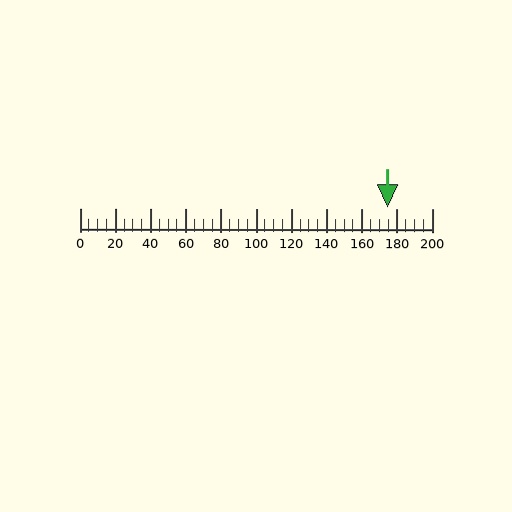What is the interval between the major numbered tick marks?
The major tick marks are spaced 20 units apart.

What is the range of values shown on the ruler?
The ruler shows values from 0 to 200.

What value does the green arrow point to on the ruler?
The green arrow points to approximately 175.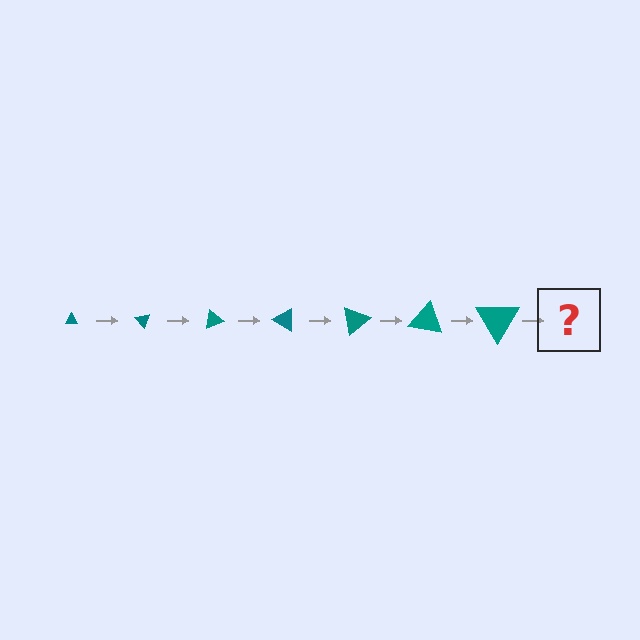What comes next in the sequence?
The next element should be a triangle, larger than the previous one and rotated 350 degrees from the start.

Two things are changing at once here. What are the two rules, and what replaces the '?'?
The two rules are that the triangle grows larger each step and it rotates 50 degrees each step. The '?' should be a triangle, larger than the previous one and rotated 350 degrees from the start.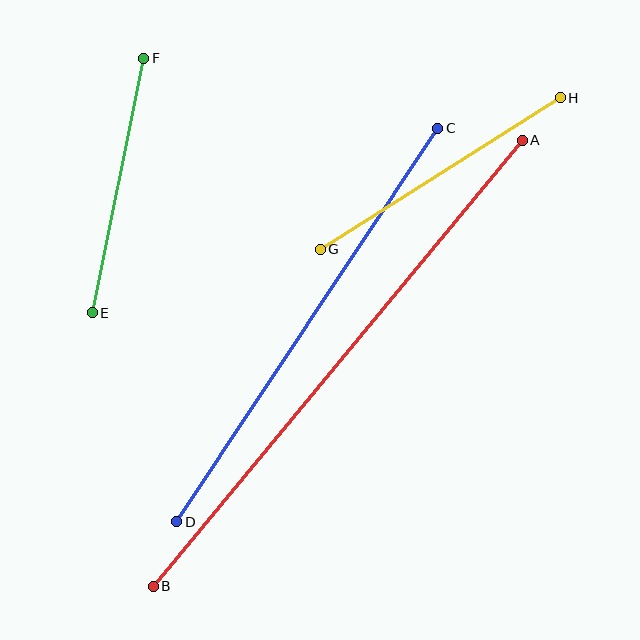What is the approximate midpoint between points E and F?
The midpoint is at approximately (118, 185) pixels.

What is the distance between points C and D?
The distance is approximately 472 pixels.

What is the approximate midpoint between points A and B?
The midpoint is at approximately (338, 363) pixels.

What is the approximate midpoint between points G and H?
The midpoint is at approximately (440, 174) pixels.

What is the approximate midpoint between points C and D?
The midpoint is at approximately (307, 325) pixels.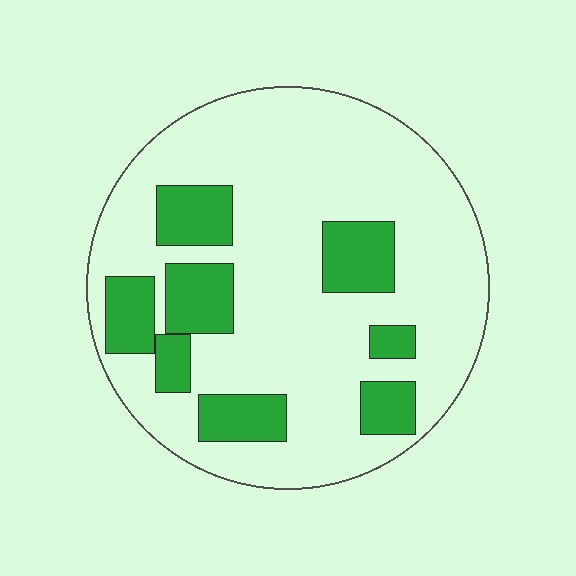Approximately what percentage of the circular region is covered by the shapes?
Approximately 25%.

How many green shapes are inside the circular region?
8.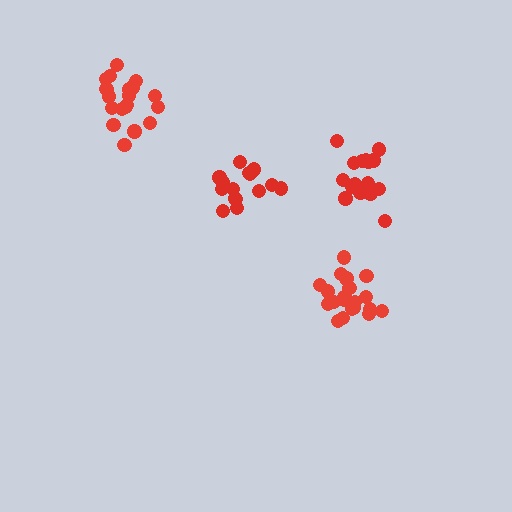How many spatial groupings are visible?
There are 4 spatial groupings.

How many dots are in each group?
Group 1: 17 dots, Group 2: 16 dots, Group 3: 19 dots, Group 4: 20 dots (72 total).